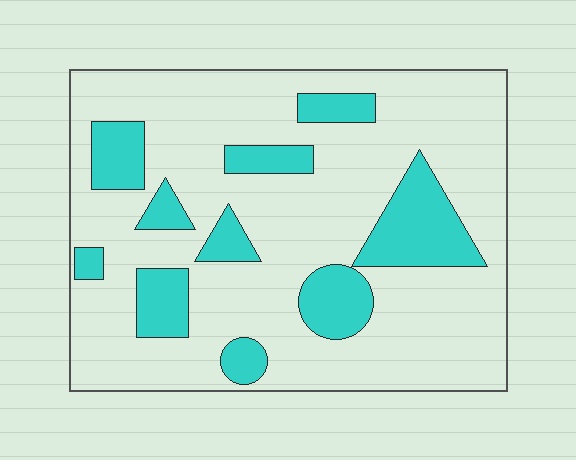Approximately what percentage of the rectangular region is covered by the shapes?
Approximately 20%.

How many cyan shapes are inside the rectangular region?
10.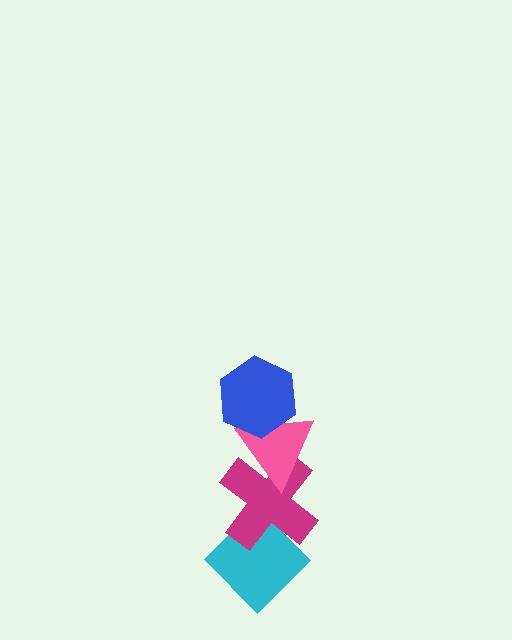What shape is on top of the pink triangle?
The blue hexagon is on top of the pink triangle.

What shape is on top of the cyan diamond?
The magenta cross is on top of the cyan diamond.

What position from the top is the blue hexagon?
The blue hexagon is 1st from the top.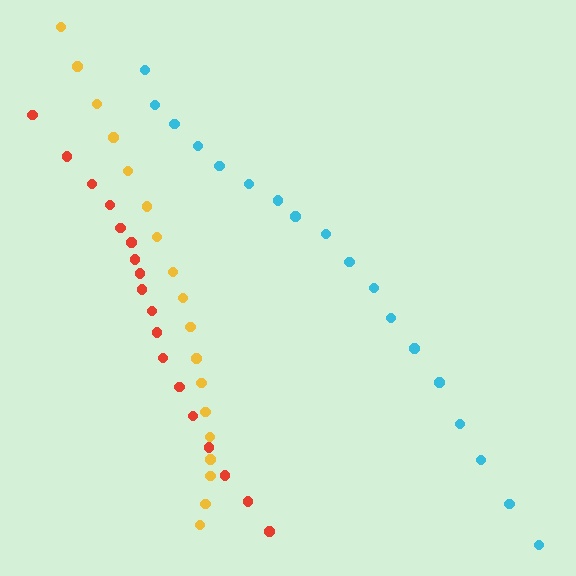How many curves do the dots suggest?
There are 3 distinct paths.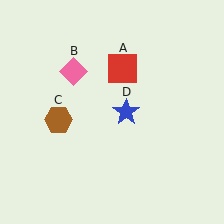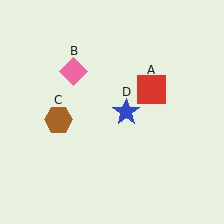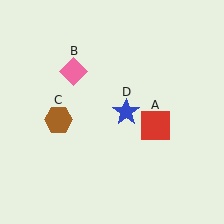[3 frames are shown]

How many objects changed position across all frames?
1 object changed position: red square (object A).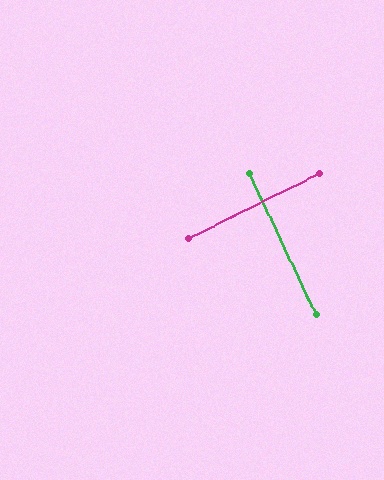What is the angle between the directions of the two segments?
Approximately 89 degrees.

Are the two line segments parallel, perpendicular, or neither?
Perpendicular — they meet at approximately 89°.